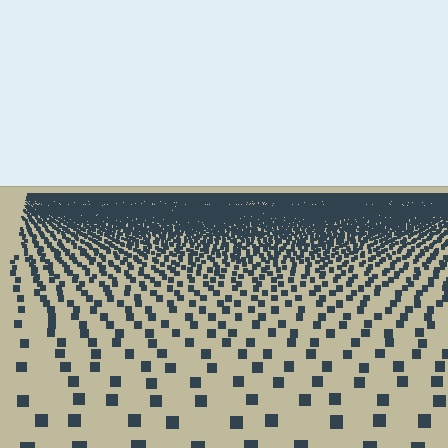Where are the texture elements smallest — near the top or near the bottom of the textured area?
Near the top.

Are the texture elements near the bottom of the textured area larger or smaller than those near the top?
Larger. Near the bottom, elements are closer to the viewer and appear at a bigger on-screen size.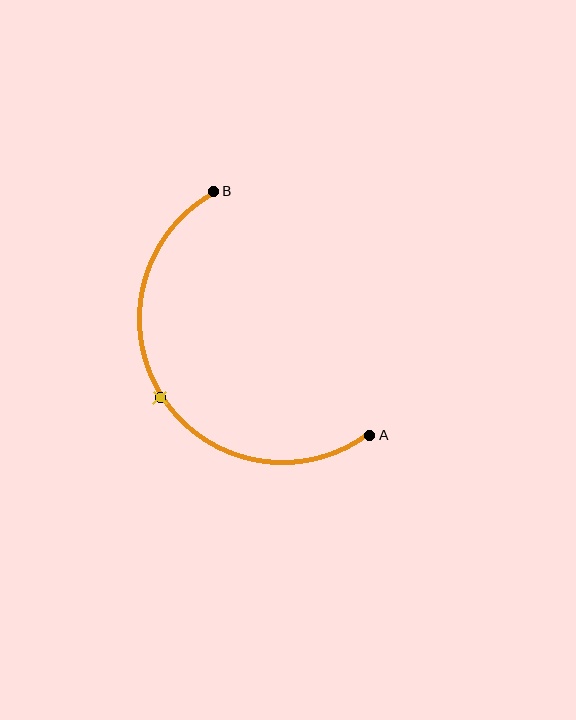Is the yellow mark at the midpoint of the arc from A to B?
Yes. The yellow mark lies on the arc at equal arc-length from both A and B — it is the arc midpoint.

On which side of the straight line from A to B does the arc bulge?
The arc bulges to the left of the straight line connecting A and B.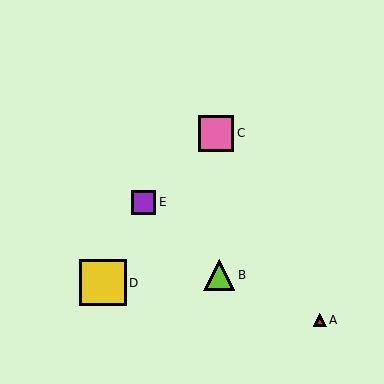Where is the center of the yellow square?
The center of the yellow square is at (103, 283).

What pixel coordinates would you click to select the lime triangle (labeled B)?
Click at (219, 275) to select the lime triangle B.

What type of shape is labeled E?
Shape E is a purple square.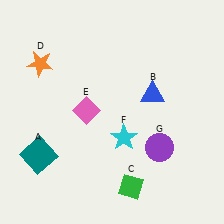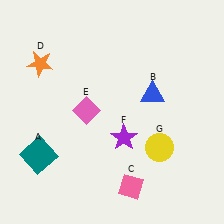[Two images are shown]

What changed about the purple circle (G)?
In Image 1, G is purple. In Image 2, it changed to yellow.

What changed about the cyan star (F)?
In Image 1, F is cyan. In Image 2, it changed to purple.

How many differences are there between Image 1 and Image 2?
There are 3 differences between the two images.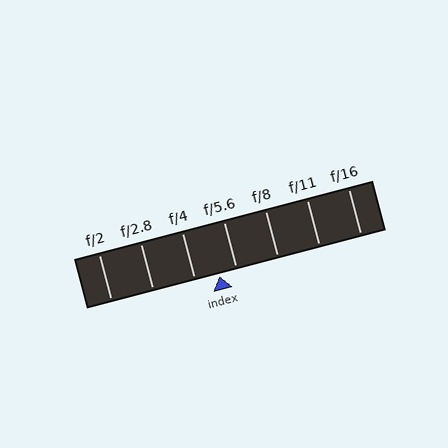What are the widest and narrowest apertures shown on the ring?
The widest aperture shown is f/2 and the narrowest is f/16.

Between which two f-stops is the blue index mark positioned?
The index mark is between f/4 and f/5.6.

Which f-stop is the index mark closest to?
The index mark is closest to f/5.6.